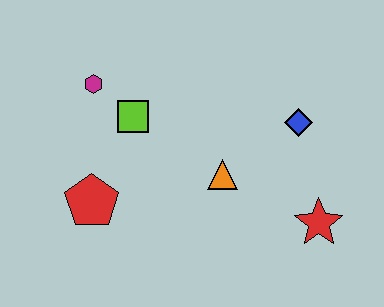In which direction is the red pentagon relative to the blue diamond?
The red pentagon is to the left of the blue diamond.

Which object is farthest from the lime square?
The red star is farthest from the lime square.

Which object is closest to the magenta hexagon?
The lime square is closest to the magenta hexagon.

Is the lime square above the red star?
Yes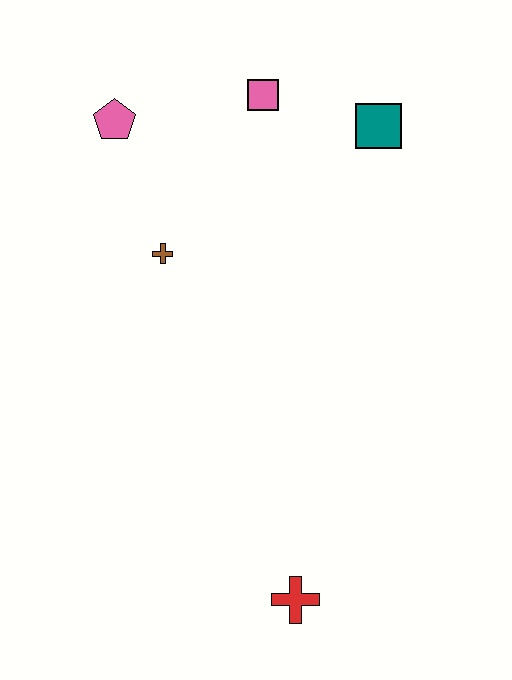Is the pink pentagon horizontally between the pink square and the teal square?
No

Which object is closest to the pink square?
The teal square is closest to the pink square.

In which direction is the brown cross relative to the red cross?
The brown cross is above the red cross.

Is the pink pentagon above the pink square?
No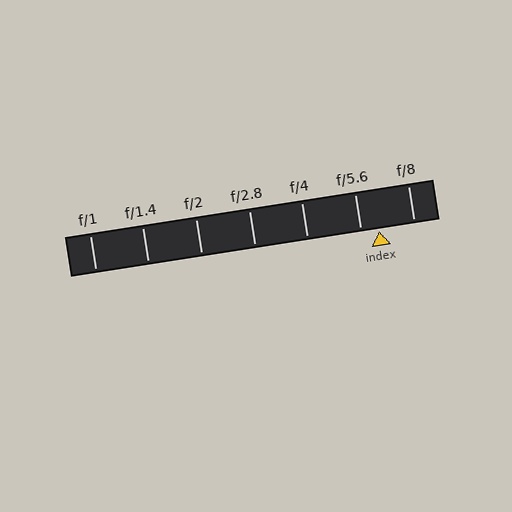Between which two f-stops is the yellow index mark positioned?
The index mark is between f/5.6 and f/8.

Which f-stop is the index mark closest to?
The index mark is closest to f/5.6.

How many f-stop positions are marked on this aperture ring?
There are 7 f-stop positions marked.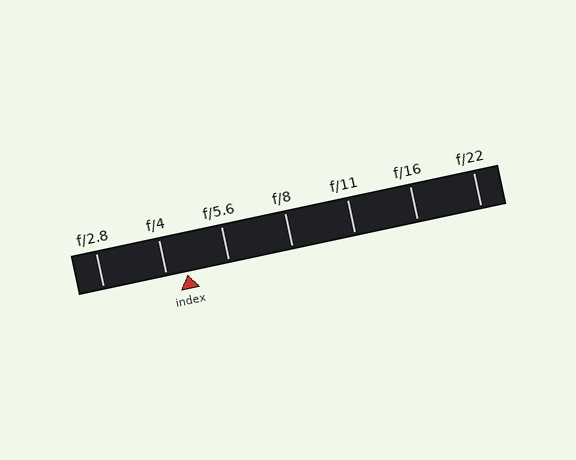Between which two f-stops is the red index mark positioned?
The index mark is between f/4 and f/5.6.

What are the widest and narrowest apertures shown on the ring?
The widest aperture shown is f/2.8 and the narrowest is f/22.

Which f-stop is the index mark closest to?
The index mark is closest to f/4.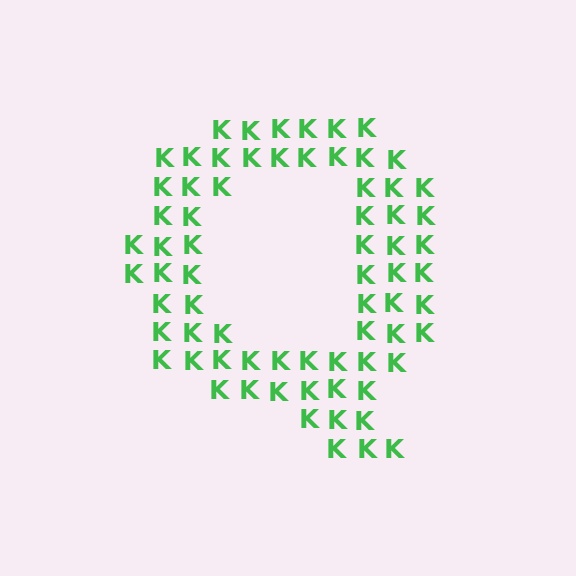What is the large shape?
The large shape is the letter Q.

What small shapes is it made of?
It is made of small letter K's.